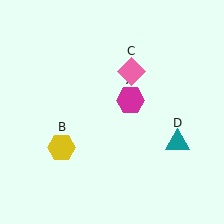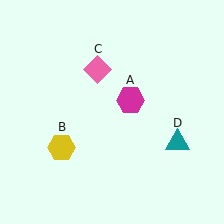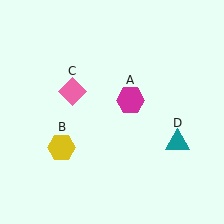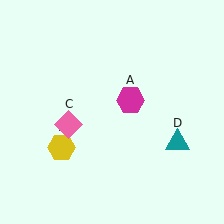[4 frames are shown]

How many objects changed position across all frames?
1 object changed position: pink diamond (object C).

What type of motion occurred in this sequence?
The pink diamond (object C) rotated counterclockwise around the center of the scene.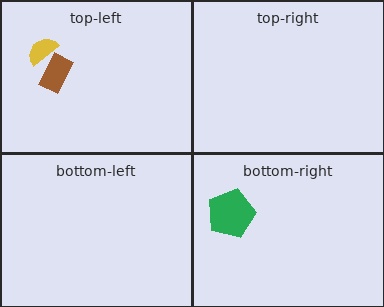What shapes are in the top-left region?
The yellow semicircle, the brown rectangle.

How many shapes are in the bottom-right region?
1.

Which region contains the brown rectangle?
The top-left region.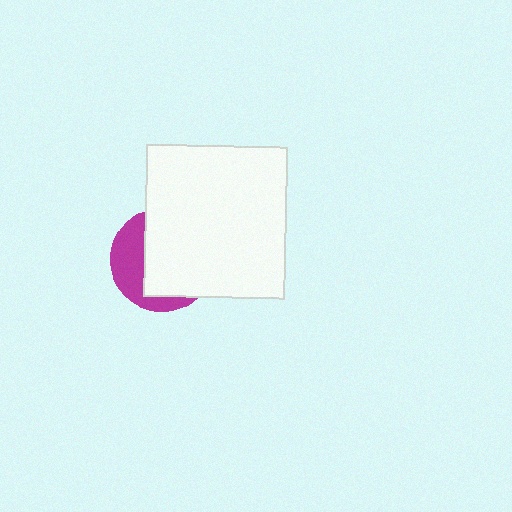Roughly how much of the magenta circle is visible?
A small part of it is visible (roughly 35%).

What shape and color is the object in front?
The object in front is a white rectangle.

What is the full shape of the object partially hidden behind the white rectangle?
The partially hidden object is a magenta circle.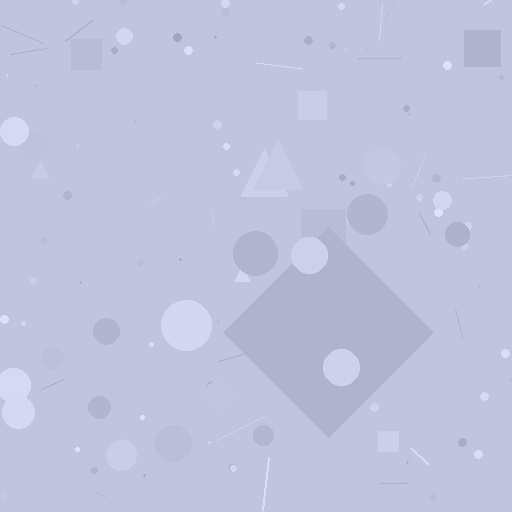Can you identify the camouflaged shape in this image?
The camouflaged shape is a diamond.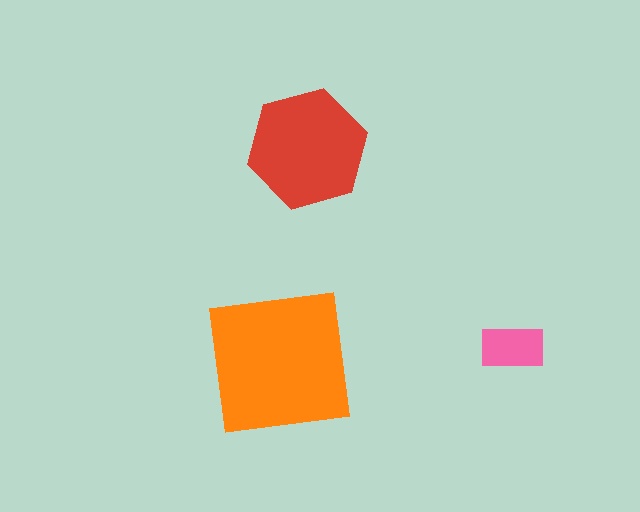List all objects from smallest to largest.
The pink rectangle, the red hexagon, the orange square.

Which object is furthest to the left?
The orange square is leftmost.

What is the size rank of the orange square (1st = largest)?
1st.